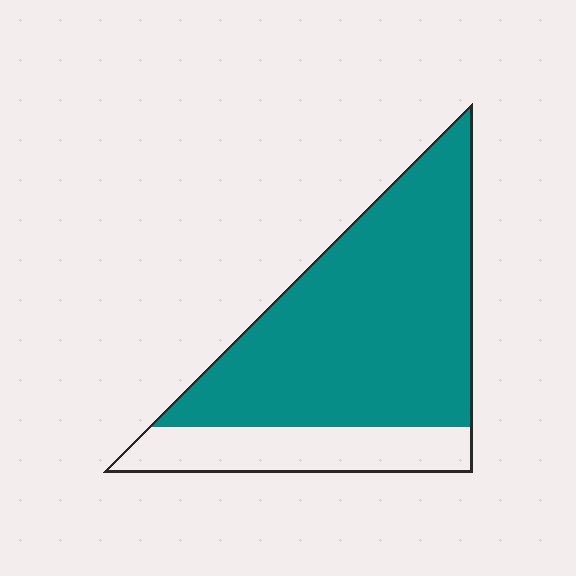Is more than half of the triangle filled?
Yes.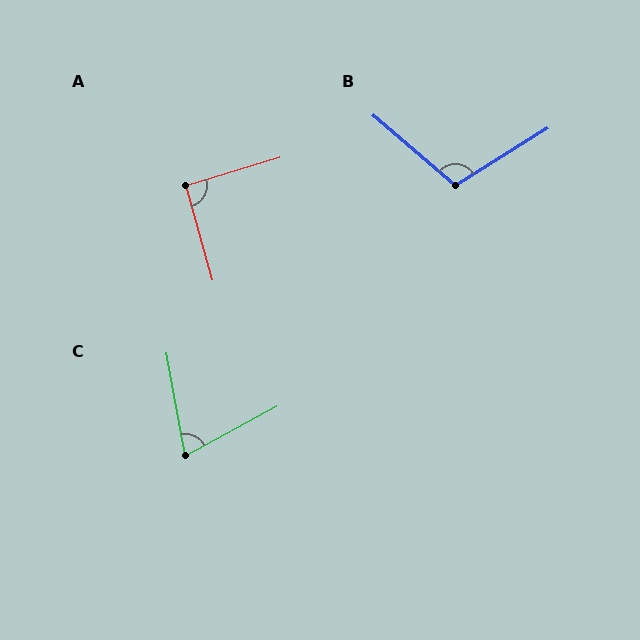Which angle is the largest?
B, at approximately 108 degrees.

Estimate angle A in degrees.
Approximately 91 degrees.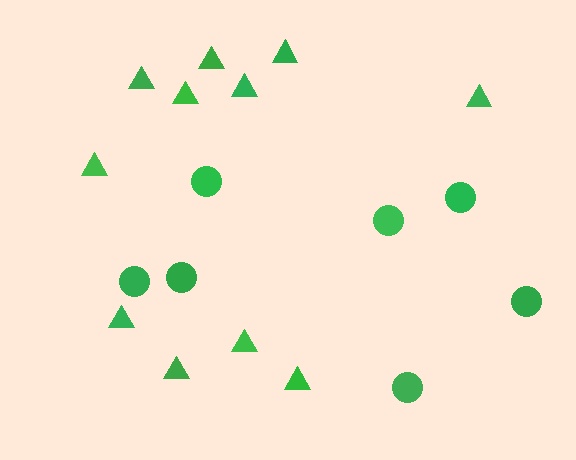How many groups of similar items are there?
There are 2 groups: one group of triangles (11) and one group of circles (7).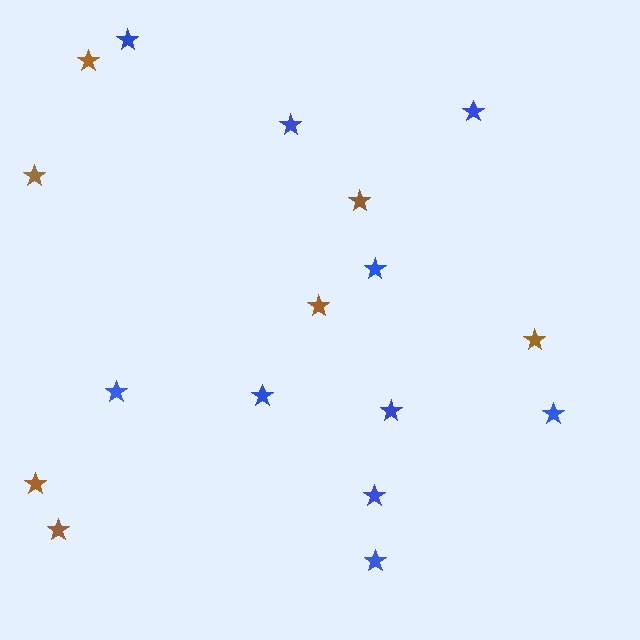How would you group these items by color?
There are 2 groups: one group of brown stars (7) and one group of blue stars (10).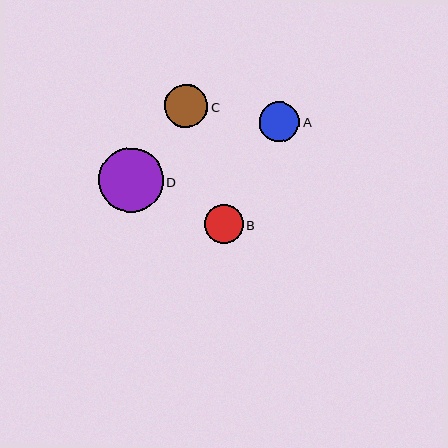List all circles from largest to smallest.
From largest to smallest: D, C, A, B.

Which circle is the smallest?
Circle B is the smallest with a size of approximately 39 pixels.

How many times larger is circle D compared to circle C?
Circle D is approximately 1.5 times the size of circle C.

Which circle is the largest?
Circle D is the largest with a size of approximately 64 pixels.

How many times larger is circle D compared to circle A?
Circle D is approximately 1.6 times the size of circle A.